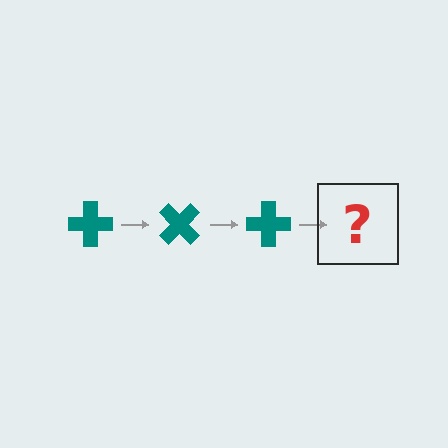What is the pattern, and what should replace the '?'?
The pattern is that the cross rotates 45 degrees each step. The '?' should be a teal cross rotated 135 degrees.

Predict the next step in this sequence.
The next step is a teal cross rotated 135 degrees.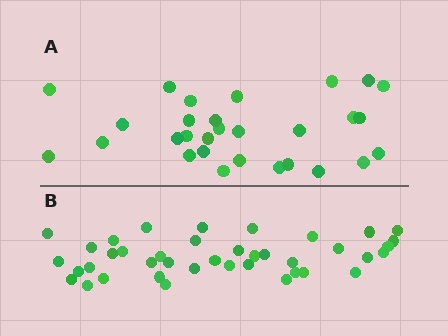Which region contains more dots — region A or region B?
Region B (the bottom region) has more dots.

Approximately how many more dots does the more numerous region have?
Region B has roughly 12 or so more dots than region A.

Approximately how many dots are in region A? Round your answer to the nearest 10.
About 30 dots. (The exact count is 29, which rounds to 30.)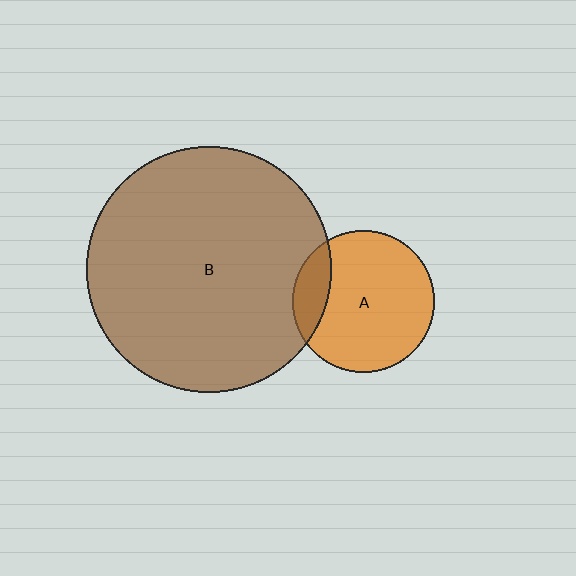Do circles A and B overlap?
Yes.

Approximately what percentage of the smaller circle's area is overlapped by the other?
Approximately 15%.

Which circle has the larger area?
Circle B (brown).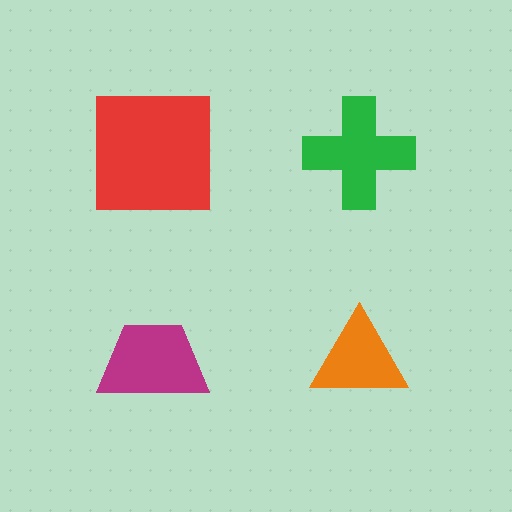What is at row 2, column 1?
A magenta trapezoid.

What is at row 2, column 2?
An orange triangle.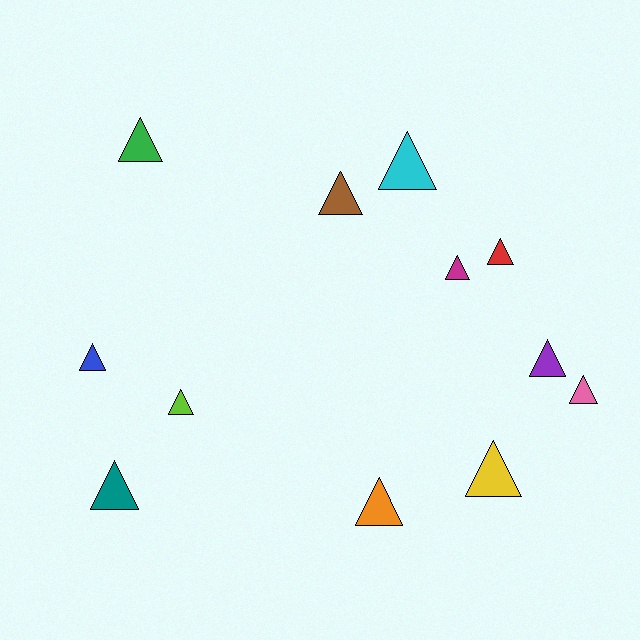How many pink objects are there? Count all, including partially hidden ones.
There is 1 pink object.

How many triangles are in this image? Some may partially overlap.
There are 12 triangles.